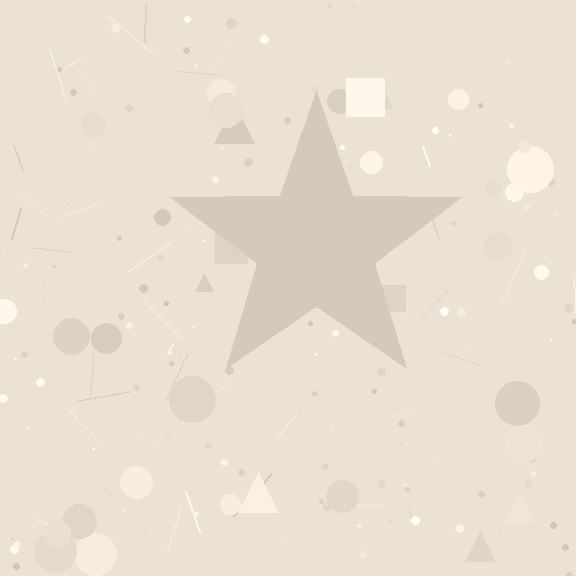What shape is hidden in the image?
A star is hidden in the image.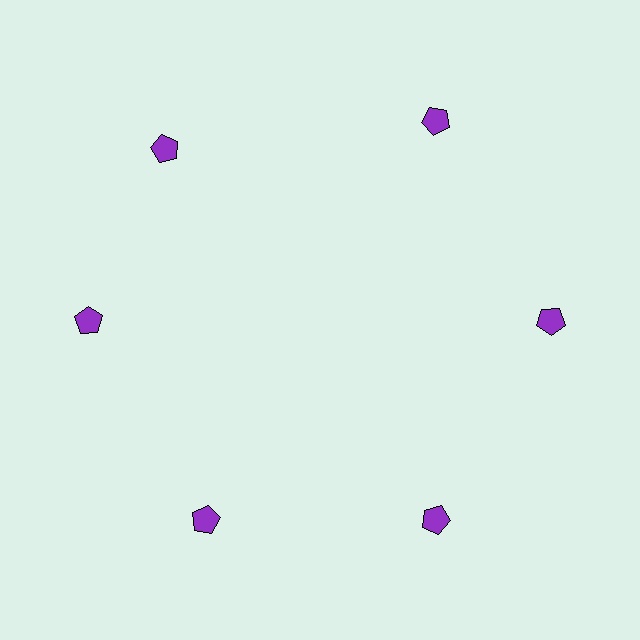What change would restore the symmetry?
The symmetry would be restored by rotating it back into even spacing with its neighbors so that all 6 pentagons sit at equal angles and equal distance from the center.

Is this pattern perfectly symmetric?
No. The 6 purple pentagons are arranged in a ring, but one element near the 11 o'clock position is rotated out of alignment along the ring, breaking the 6-fold rotational symmetry.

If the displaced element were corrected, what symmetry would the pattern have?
It would have 6-fold rotational symmetry — the pattern would map onto itself every 60 degrees.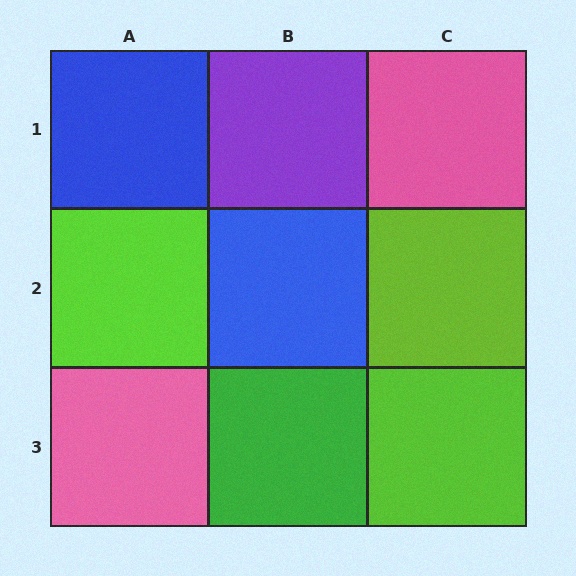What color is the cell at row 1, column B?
Purple.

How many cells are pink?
2 cells are pink.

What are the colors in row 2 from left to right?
Lime, blue, lime.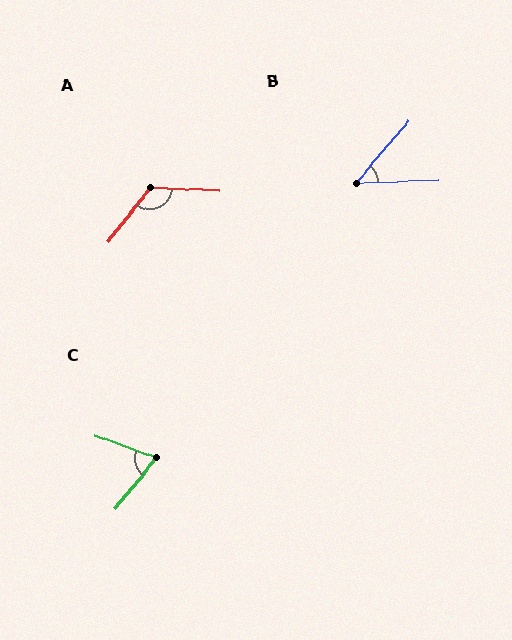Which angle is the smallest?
B, at approximately 48 degrees.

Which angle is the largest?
A, at approximately 126 degrees.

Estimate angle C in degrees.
Approximately 71 degrees.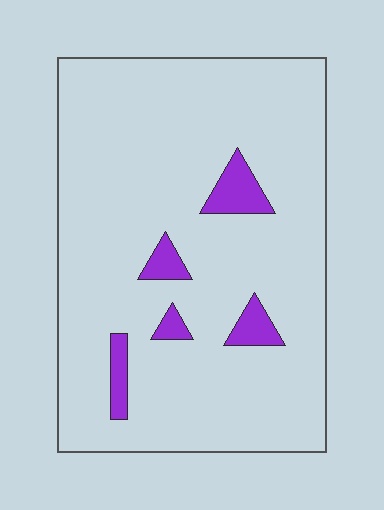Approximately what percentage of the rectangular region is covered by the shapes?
Approximately 10%.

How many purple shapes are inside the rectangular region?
5.